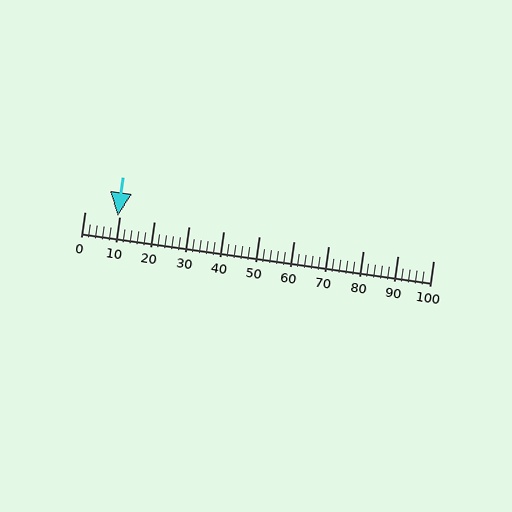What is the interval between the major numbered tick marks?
The major tick marks are spaced 10 units apart.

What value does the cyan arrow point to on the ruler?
The cyan arrow points to approximately 10.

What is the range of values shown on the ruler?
The ruler shows values from 0 to 100.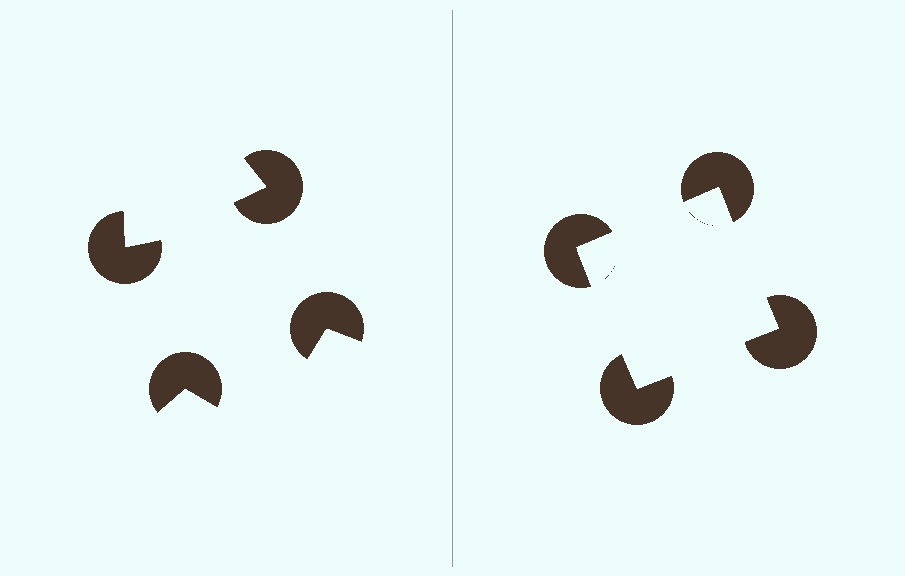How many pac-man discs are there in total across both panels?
8 — 4 on each side.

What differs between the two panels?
The pac-man discs are positioned identically on both sides; only the wedge orientations differ. On the right they align to a square; on the left they are misaligned.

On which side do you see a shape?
An illusory square appears on the right side. On the left side the wedge cuts are rotated, so no coherent shape forms.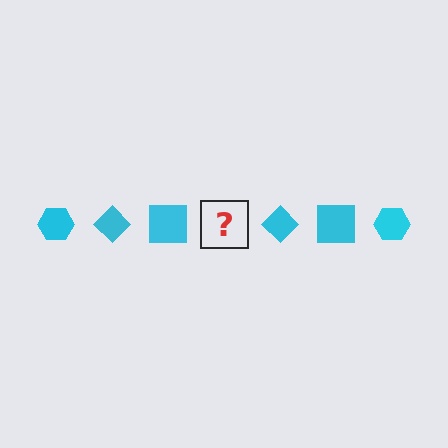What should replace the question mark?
The question mark should be replaced with a cyan hexagon.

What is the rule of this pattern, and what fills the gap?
The rule is that the pattern cycles through hexagon, diamond, square shapes in cyan. The gap should be filled with a cyan hexagon.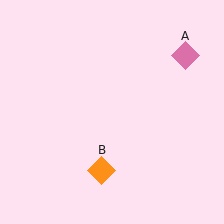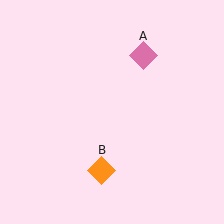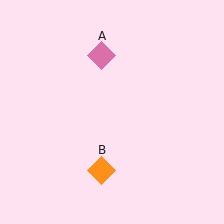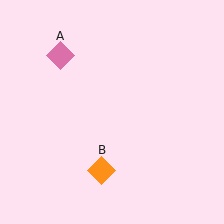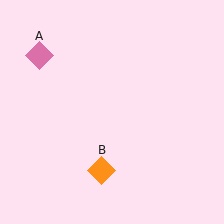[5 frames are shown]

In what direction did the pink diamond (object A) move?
The pink diamond (object A) moved left.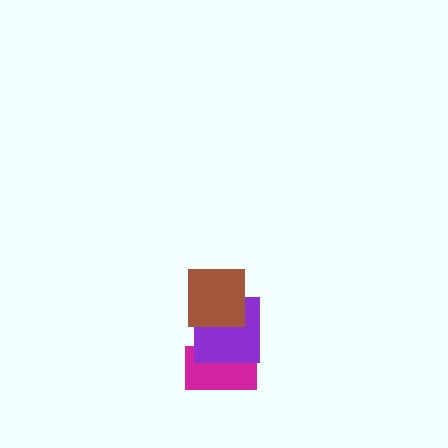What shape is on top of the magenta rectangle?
The purple square is on top of the magenta rectangle.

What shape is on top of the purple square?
The brown square is on top of the purple square.